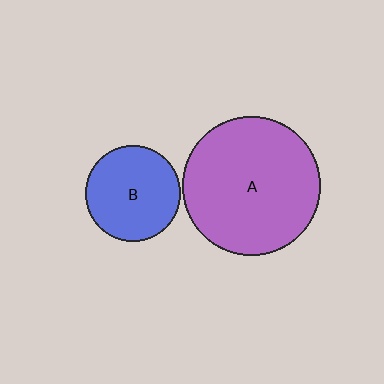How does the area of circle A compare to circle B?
Approximately 2.1 times.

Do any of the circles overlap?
No, none of the circles overlap.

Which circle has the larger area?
Circle A (purple).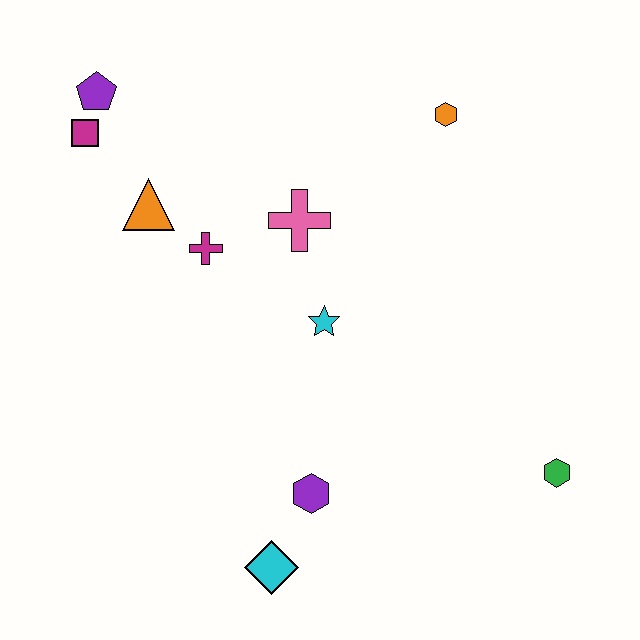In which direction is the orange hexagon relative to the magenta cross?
The orange hexagon is to the right of the magenta cross.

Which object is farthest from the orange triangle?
The green hexagon is farthest from the orange triangle.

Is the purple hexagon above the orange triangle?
No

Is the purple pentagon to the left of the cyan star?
Yes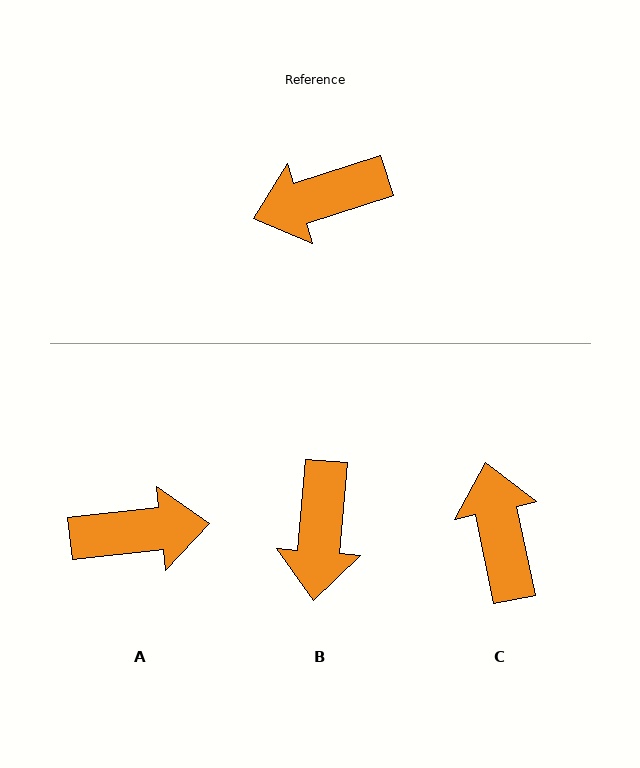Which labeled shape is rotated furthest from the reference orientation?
A, about 168 degrees away.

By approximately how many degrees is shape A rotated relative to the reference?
Approximately 168 degrees counter-clockwise.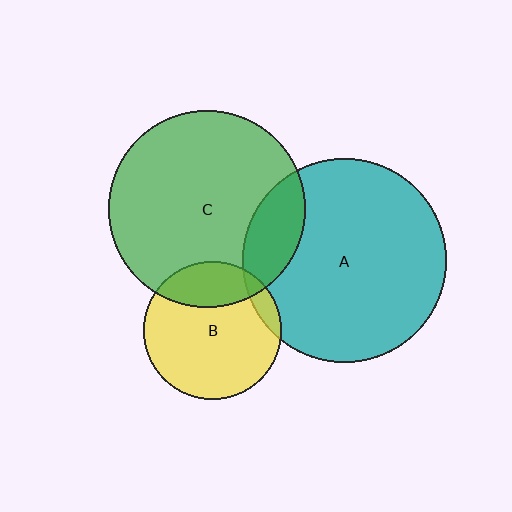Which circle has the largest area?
Circle A (teal).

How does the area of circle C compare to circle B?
Approximately 2.0 times.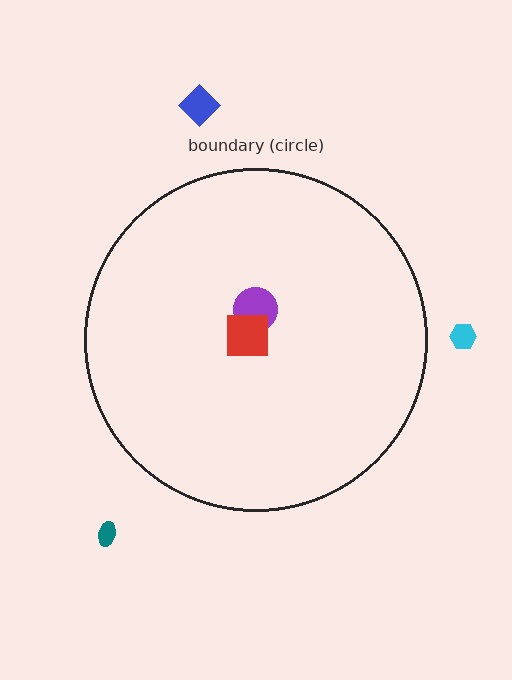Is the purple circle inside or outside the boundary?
Inside.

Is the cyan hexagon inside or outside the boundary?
Outside.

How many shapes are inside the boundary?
2 inside, 3 outside.